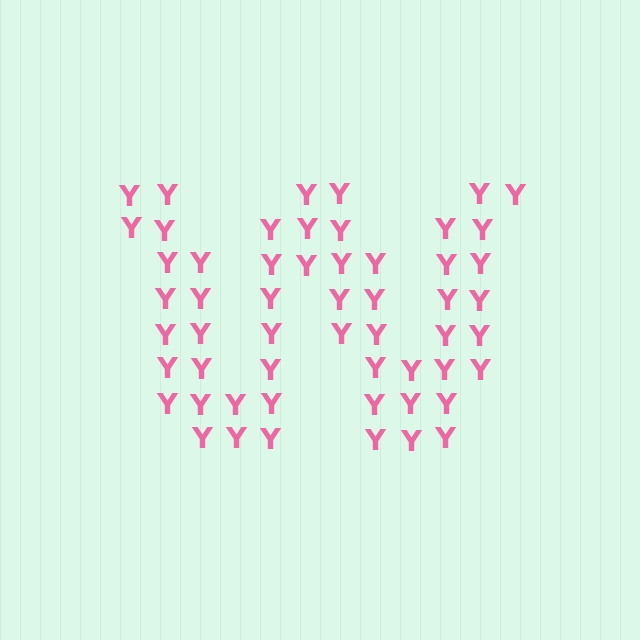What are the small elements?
The small elements are letter Y's.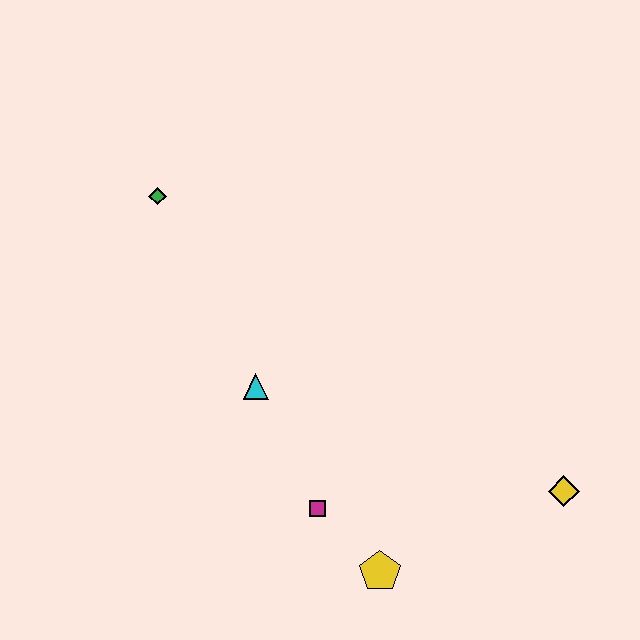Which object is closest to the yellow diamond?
The yellow pentagon is closest to the yellow diamond.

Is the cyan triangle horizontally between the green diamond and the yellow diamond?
Yes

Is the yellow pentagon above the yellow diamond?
No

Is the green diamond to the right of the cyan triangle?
No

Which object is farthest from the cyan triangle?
The yellow diamond is farthest from the cyan triangle.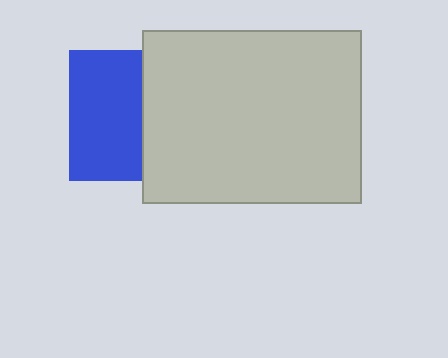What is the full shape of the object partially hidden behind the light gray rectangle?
The partially hidden object is a blue square.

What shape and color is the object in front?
The object in front is a light gray rectangle.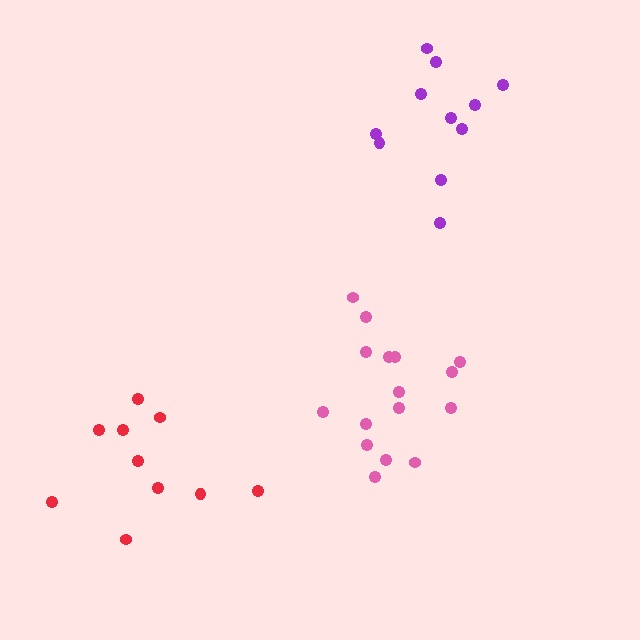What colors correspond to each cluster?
The clusters are colored: purple, pink, red.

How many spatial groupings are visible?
There are 3 spatial groupings.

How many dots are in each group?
Group 1: 11 dots, Group 2: 16 dots, Group 3: 10 dots (37 total).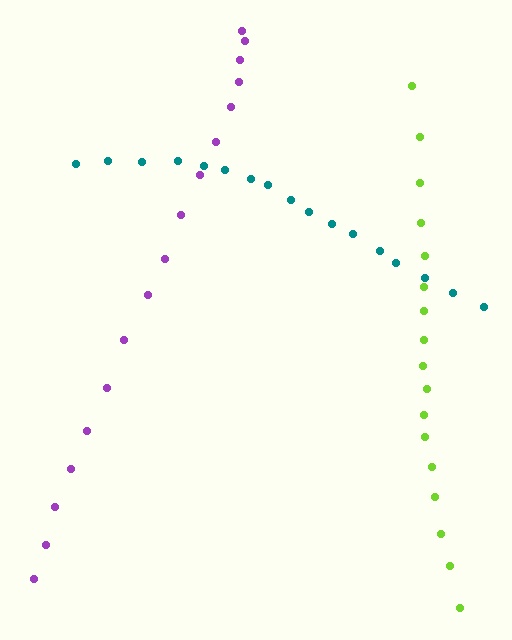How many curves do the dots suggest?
There are 3 distinct paths.